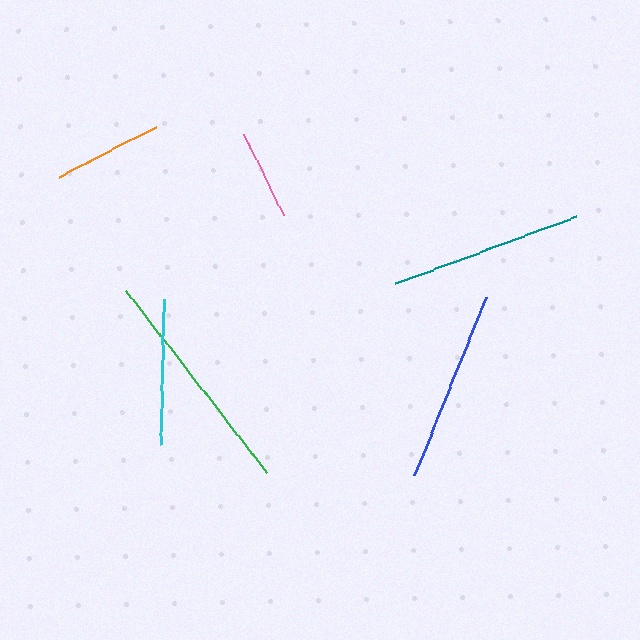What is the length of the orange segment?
The orange segment is approximately 109 pixels long.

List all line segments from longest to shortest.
From longest to shortest: green, teal, blue, cyan, orange, pink.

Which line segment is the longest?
The green line is the longest at approximately 230 pixels.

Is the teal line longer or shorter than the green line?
The green line is longer than the teal line.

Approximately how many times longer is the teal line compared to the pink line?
The teal line is approximately 2.1 times the length of the pink line.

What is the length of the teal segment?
The teal segment is approximately 192 pixels long.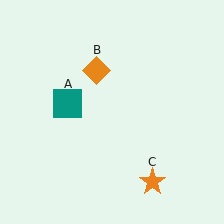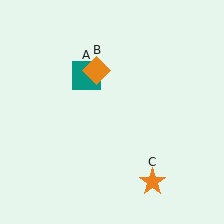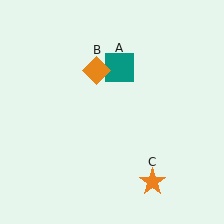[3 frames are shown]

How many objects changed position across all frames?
1 object changed position: teal square (object A).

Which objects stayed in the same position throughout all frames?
Orange diamond (object B) and orange star (object C) remained stationary.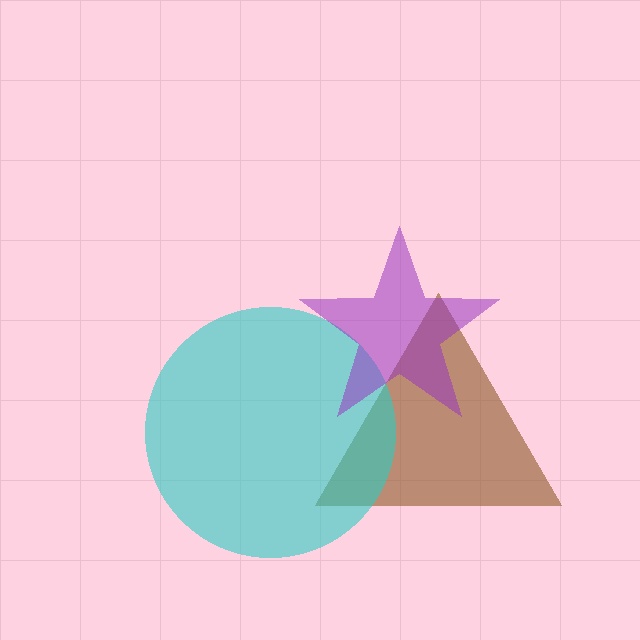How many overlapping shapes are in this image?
There are 3 overlapping shapes in the image.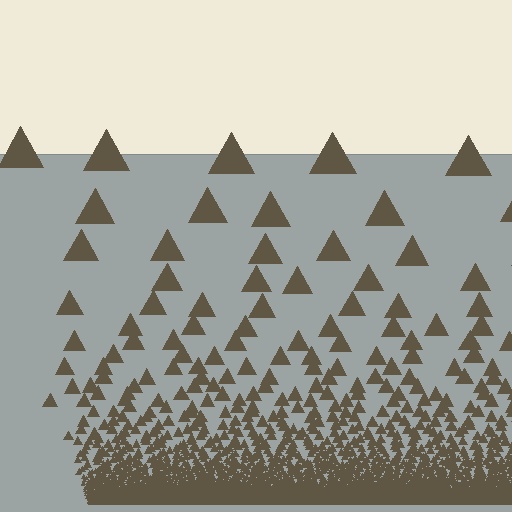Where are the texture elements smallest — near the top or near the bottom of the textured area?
Near the bottom.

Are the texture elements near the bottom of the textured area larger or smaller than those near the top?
Smaller. The gradient is inverted — elements near the bottom are smaller and denser.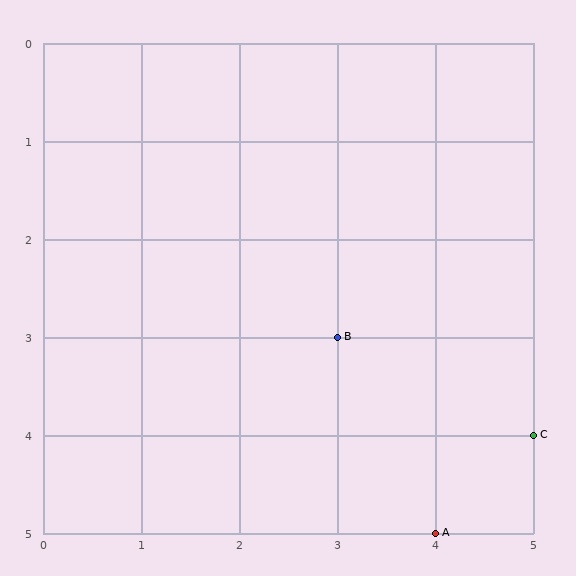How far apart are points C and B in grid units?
Points C and B are 2 columns and 1 row apart (about 2.2 grid units diagonally).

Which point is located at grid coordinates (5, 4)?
Point C is at (5, 4).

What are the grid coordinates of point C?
Point C is at grid coordinates (5, 4).